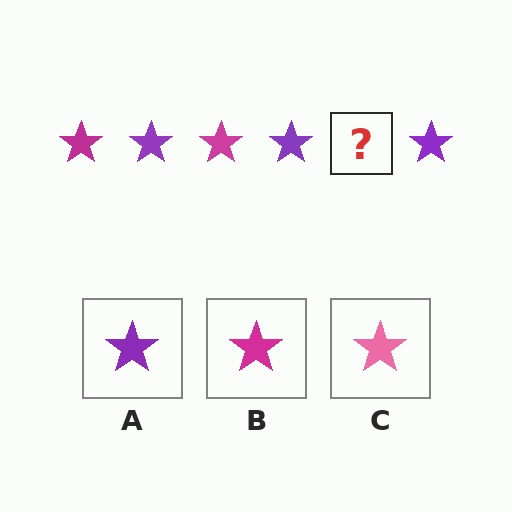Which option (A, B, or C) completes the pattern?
B.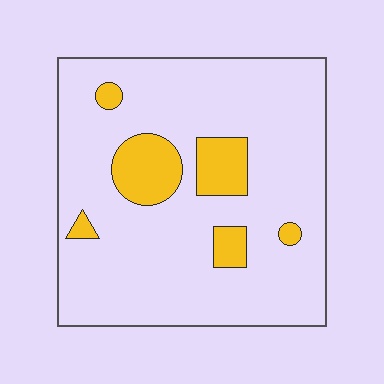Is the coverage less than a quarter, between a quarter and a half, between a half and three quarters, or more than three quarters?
Less than a quarter.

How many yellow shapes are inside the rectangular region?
6.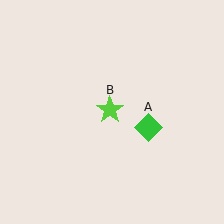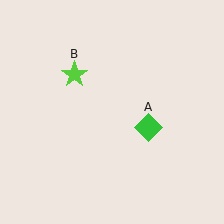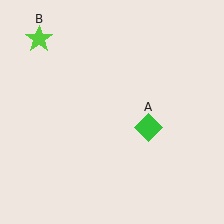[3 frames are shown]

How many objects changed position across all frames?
1 object changed position: lime star (object B).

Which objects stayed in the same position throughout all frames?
Green diamond (object A) remained stationary.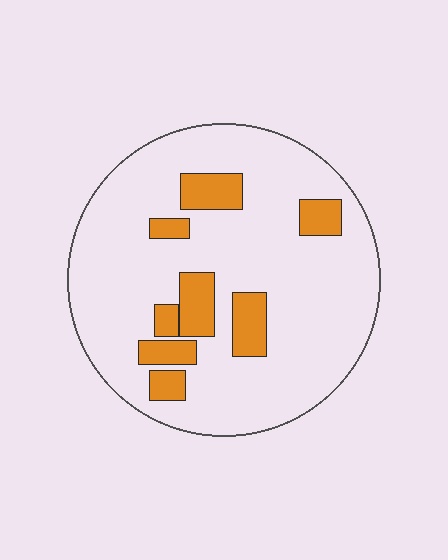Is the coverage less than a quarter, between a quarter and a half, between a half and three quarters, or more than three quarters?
Less than a quarter.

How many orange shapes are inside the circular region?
8.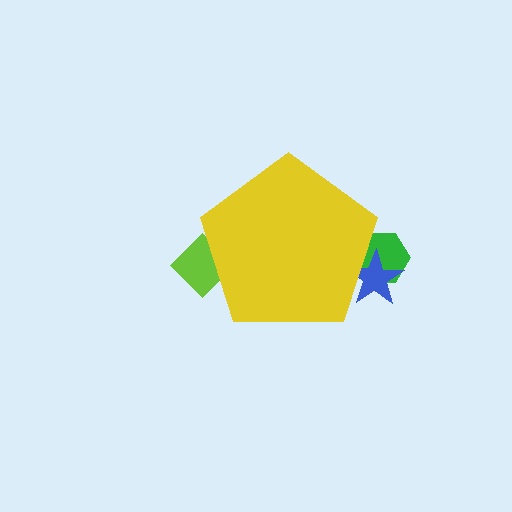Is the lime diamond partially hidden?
Yes, the lime diamond is partially hidden behind the yellow pentagon.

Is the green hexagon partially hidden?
Yes, the green hexagon is partially hidden behind the yellow pentagon.